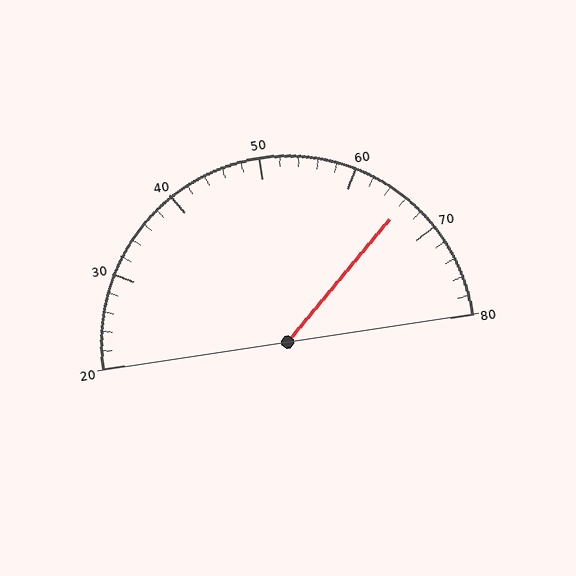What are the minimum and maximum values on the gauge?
The gauge ranges from 20 to 80.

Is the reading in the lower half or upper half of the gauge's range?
The reading is in the upper half of the range (20 to 80).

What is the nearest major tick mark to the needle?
The nearest major tick mark is 70.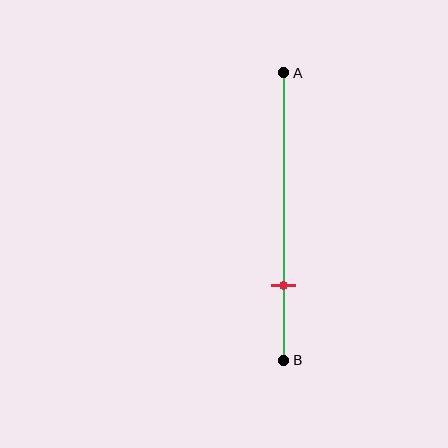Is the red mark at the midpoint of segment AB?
No, the mark is at about 75% from A, not at the 50% midpoint.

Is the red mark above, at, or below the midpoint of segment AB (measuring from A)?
The red mark is below the midpoint of segment AB.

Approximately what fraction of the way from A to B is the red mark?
The red mark is approximately 75% of the way from A to B.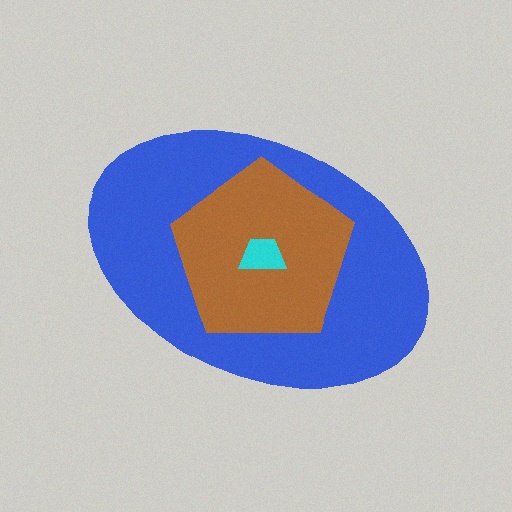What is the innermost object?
The cyan trapezoid.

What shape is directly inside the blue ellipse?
The brown pentagon.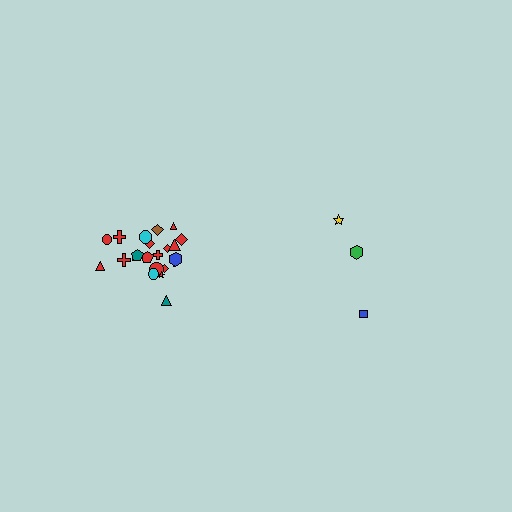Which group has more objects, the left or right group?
The left group.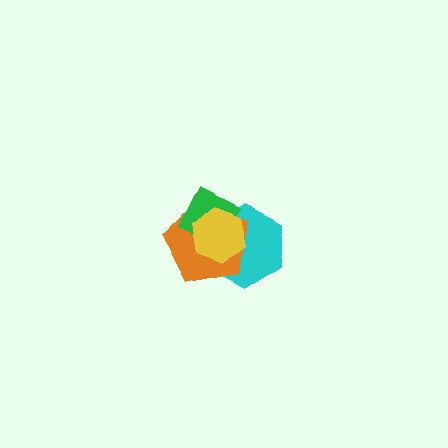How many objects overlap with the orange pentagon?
3 objects overlap with the orange pentagon.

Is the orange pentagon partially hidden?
Yes, it is partially covered by another shape.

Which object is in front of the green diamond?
The yellow hexagon is in front of the green diamond.